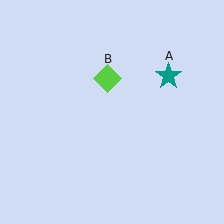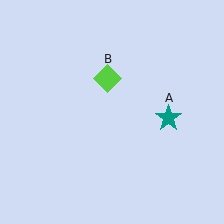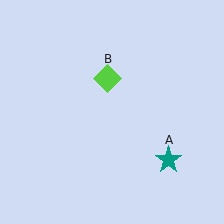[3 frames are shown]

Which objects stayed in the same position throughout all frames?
Lime diamond (object B) remained stationary.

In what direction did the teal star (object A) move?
The teal star (object A) moved down.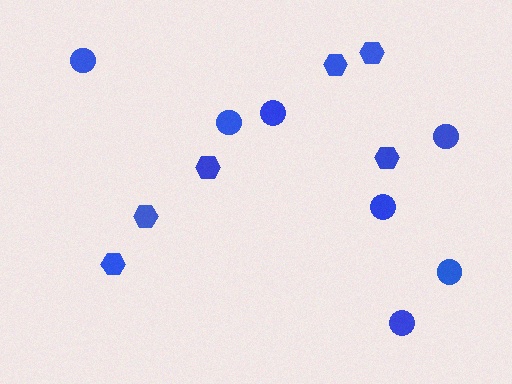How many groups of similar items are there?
There are 2 groups: one group of hexagons (6) and one group of circles (7).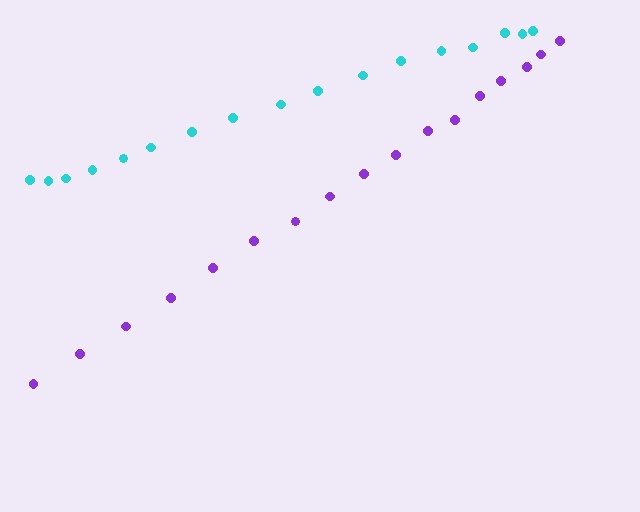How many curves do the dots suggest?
There are 2 distinct paths.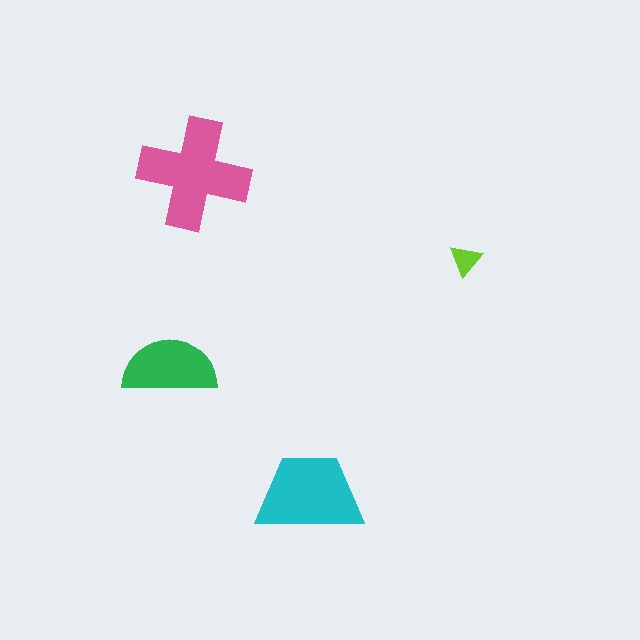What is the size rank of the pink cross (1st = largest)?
1st.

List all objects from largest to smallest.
The pink cross, the cyan trapezoid, the green semicircle, the lime triangle.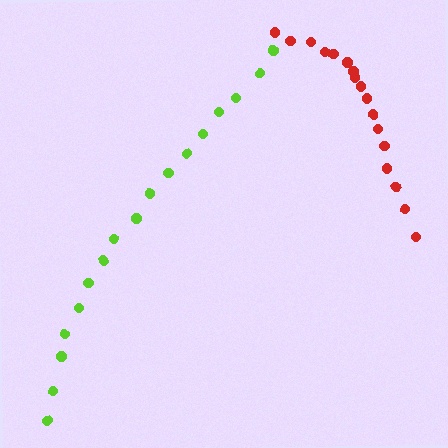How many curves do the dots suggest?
There are 2 distinct paths.